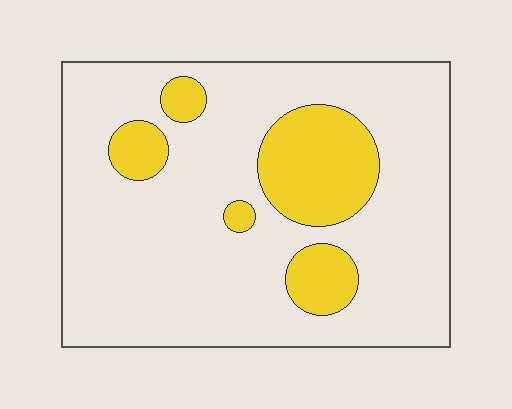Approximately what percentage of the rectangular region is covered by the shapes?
Approximately 20%.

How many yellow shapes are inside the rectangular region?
5.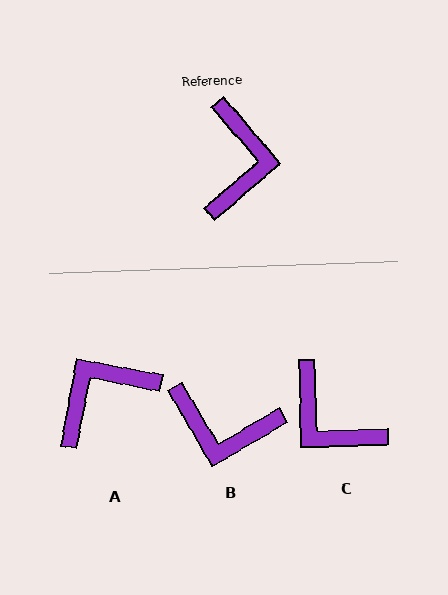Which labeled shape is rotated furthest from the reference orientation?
C, about 129 degrees away.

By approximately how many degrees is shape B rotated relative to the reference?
Approximately 100 degrees clockwise.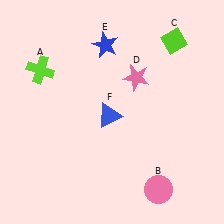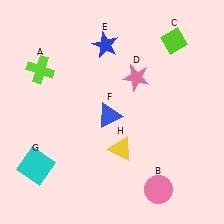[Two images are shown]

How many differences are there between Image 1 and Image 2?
There are 2 differences between the two images.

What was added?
A cyan square (G), a yellow triangle (H) were added in Image 2.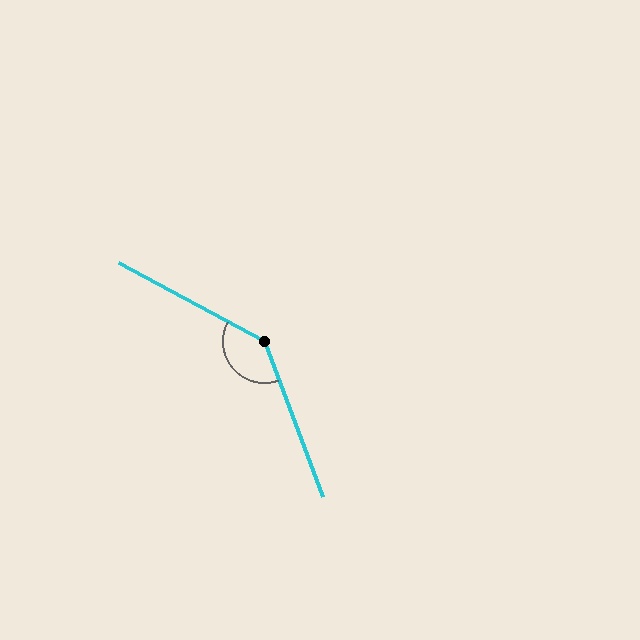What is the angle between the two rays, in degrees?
Approximately 139 degrees.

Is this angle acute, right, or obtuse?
It is obtuse.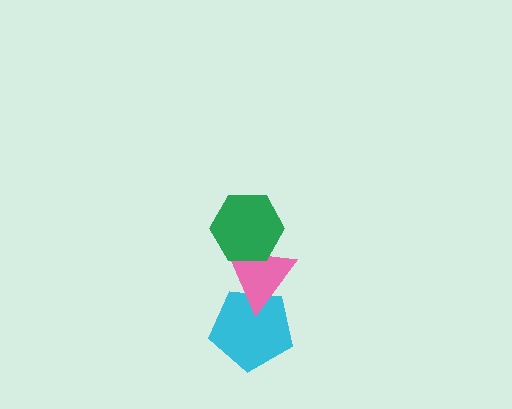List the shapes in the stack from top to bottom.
From top to bottom: the green hexagon, the pink triangle, the cyan pentagon.